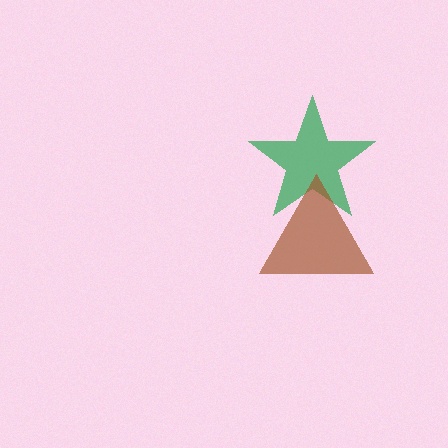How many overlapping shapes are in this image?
There are 2 overlapping shapes in the image.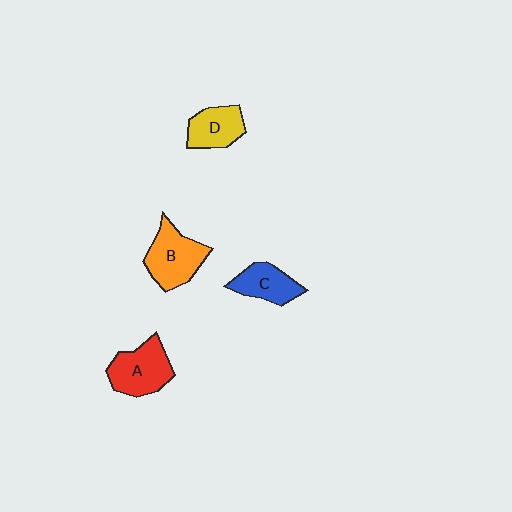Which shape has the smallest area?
Shape C (blue).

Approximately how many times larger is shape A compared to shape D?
Approximately 1.3 times.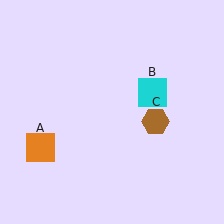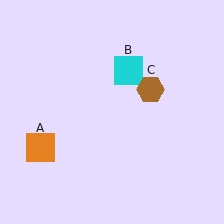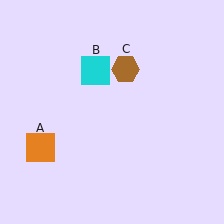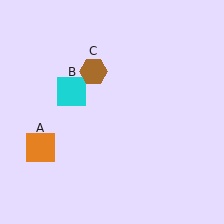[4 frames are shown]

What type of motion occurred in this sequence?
The cyan square (object B), brown hexagon (object C) rotated counterclockwise around the center of the scene.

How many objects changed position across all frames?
2 objects changed position: cyan square (object B), brown hexagon (object C).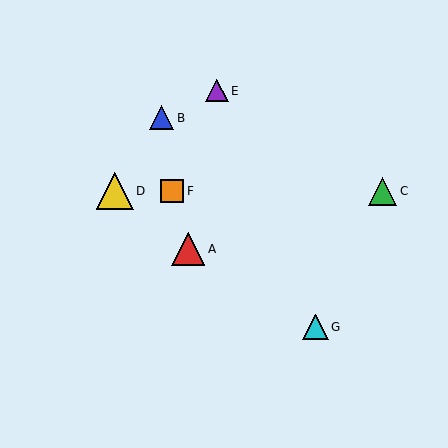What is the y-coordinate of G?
Object G is at y≈327.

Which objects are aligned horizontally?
Objects C, D, F are aligned horizontally.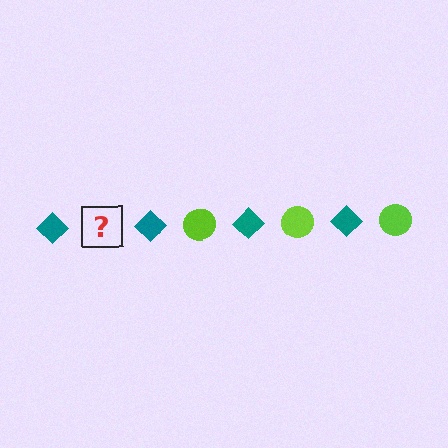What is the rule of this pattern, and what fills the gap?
The rule is that the pattern alternates between teal diamond and lime circle. The gap should be filled with a lime circle.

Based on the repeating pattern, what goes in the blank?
The blank should be a lime circle.